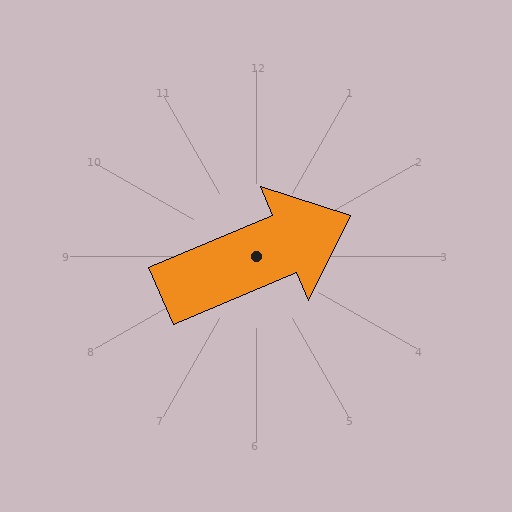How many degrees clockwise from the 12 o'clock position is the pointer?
Approximately 67 degrees.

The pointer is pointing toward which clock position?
Roughly 2 o'clock.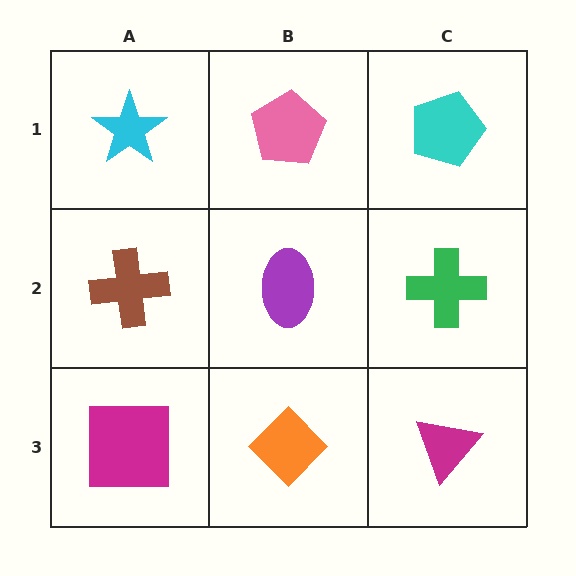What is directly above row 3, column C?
A green cross.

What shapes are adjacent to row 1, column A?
A brown cross (row 2, column A), a pink pentagon (row 1, column B).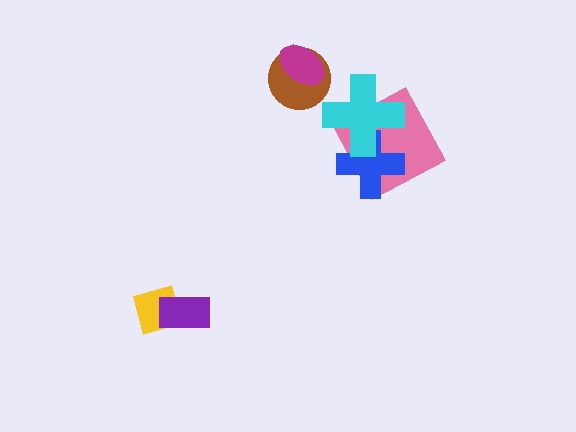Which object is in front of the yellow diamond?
The purple rectangle is in front of the yellow diamond.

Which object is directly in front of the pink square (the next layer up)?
The blue cross is directly in front of the pink square.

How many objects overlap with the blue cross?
2 objects overlap with the blue cross.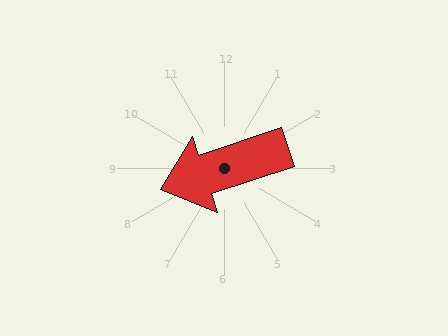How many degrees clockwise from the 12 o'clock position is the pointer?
Approximately 252 degrees.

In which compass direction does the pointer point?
West.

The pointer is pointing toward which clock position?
Roughly 8 o'clock.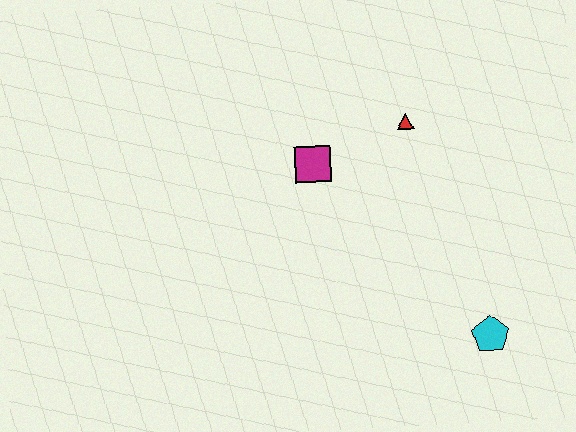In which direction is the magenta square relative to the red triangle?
The magenta square is to the left of the red triangle.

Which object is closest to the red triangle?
The magenta square is closest to the red triangle.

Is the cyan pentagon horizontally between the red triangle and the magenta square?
No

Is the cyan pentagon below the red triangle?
Yes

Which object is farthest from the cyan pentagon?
The magenta square is farthest from the cyan pentagon.